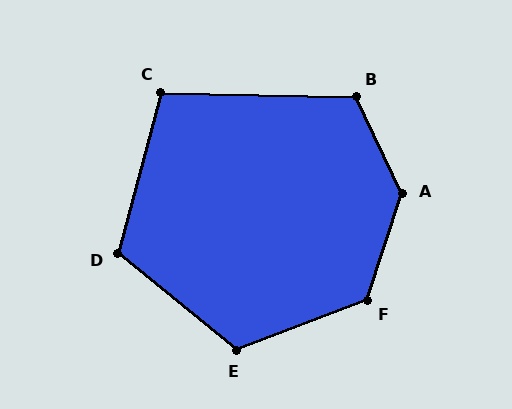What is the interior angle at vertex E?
Approximately 120 degrees (obtuse).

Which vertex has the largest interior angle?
A, at approximately 136 degrees.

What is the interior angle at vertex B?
Approximately 117 degrees (obtuse).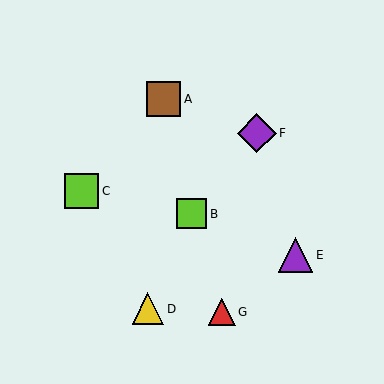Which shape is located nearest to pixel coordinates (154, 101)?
The brown square (labeled A) at (164, 99) is nearest to that location.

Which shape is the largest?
The purple diamond (labeled F) is the largest.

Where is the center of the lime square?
The center of the lime square is at (81, 191).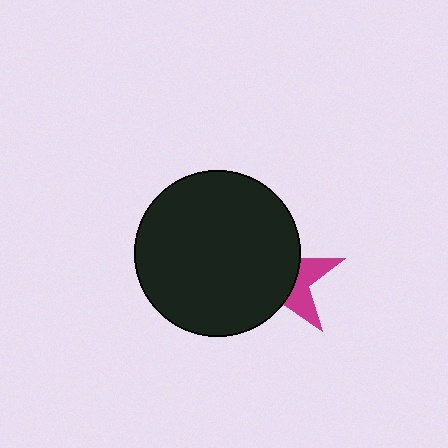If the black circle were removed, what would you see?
You would see the complete magenta star.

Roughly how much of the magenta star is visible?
A small part of it is visible (roughly 33%).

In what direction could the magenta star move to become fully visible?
The magenta star could move right. That would shift it out from behind the black circle entirely.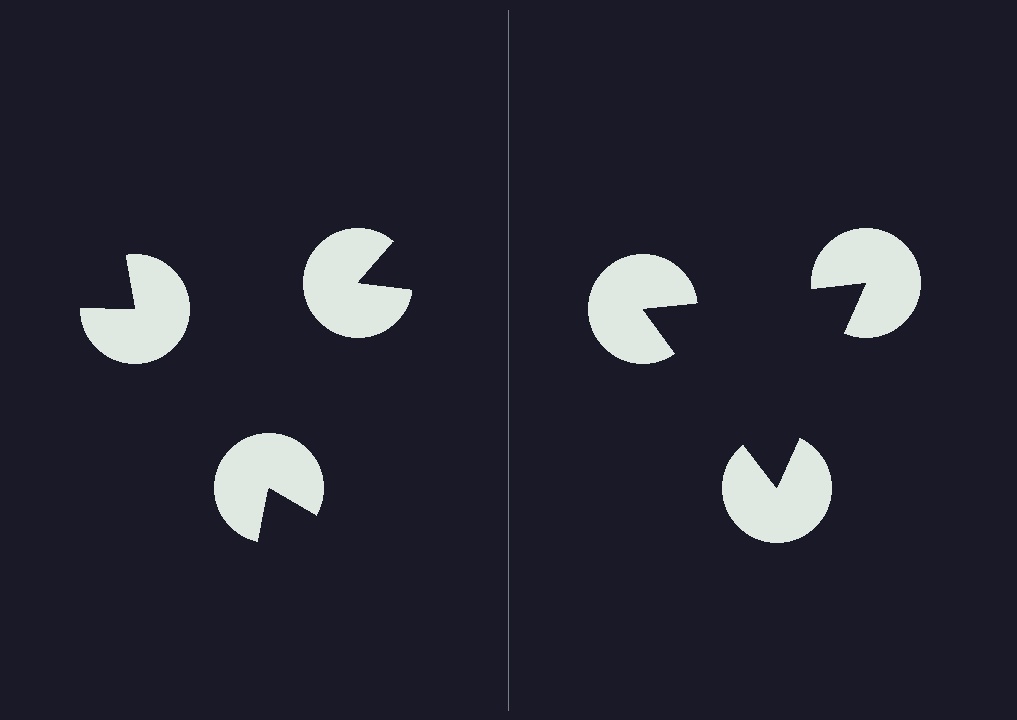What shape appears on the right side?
An illusory triangle.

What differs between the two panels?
The pac-man discs are positioned identically on both sides; only the wedge orientations differ. On the right they align to a triangle; on the left they are misaligned.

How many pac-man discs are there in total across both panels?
6 — 3 on each side.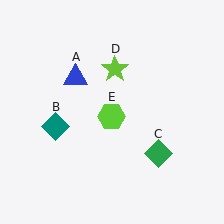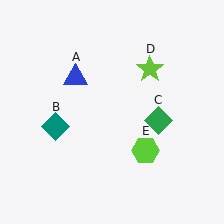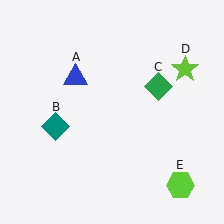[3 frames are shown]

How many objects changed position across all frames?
3 objects changed position: green diamond (object C), lime star (object D), lime hexagon (object E).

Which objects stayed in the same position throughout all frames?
Blue triangle (object A) and teal diamond (object B) remained stationary.